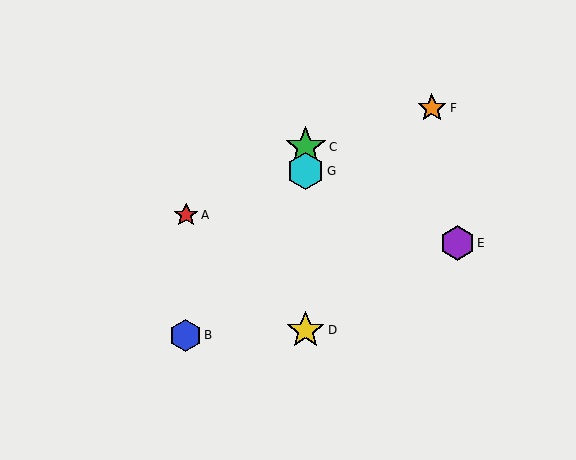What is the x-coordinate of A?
Object A is at x≈186.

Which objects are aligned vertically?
Objects C, D, G are aligned vertically.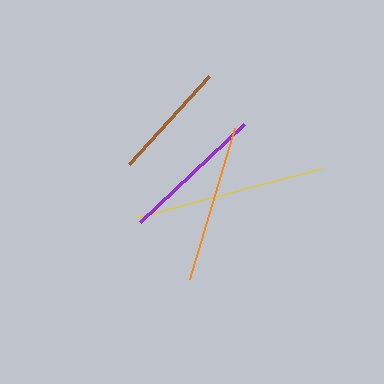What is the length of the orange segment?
The orange segment is approximately 158 pixels long.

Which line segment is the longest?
The yellow line is the longest at approximately 192 pixels.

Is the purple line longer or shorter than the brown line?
The purple line is longer than the brown line.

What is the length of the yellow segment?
The yellow segment is approximately 192 pixels long.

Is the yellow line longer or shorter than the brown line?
The yellow line is longer than the brown line.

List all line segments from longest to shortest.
From longest to shortest: yellow, orange, purple, brown.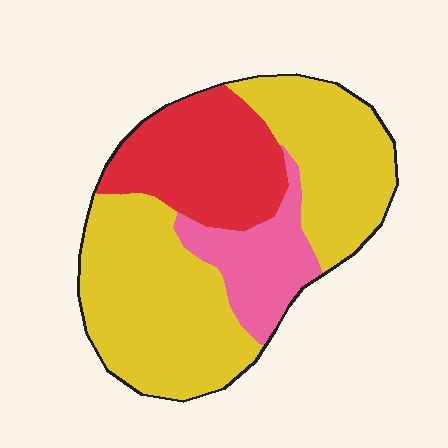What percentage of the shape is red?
Red covers 25% of the shape.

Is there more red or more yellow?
Yellow.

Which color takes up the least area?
Pink, at roughly 15%.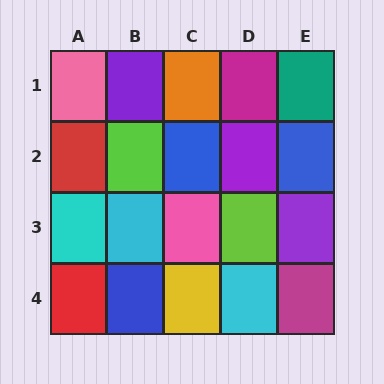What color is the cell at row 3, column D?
Lime.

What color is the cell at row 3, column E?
Purple.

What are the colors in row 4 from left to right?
Red, blue, yellow, cyan, magenta.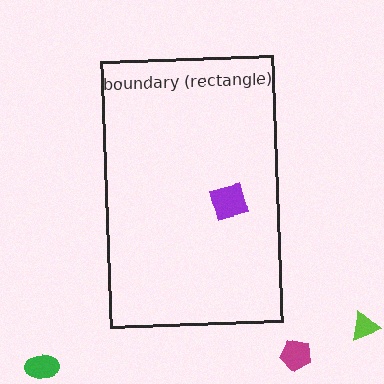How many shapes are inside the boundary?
1 inside, 3 outside.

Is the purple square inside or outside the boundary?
Inside.